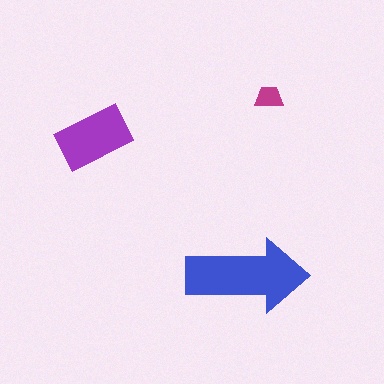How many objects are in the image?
There are 3 objects in the image.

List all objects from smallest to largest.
The magenta trapezoid, the purple rectangle, the blue arrow.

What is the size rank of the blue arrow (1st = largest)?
1st.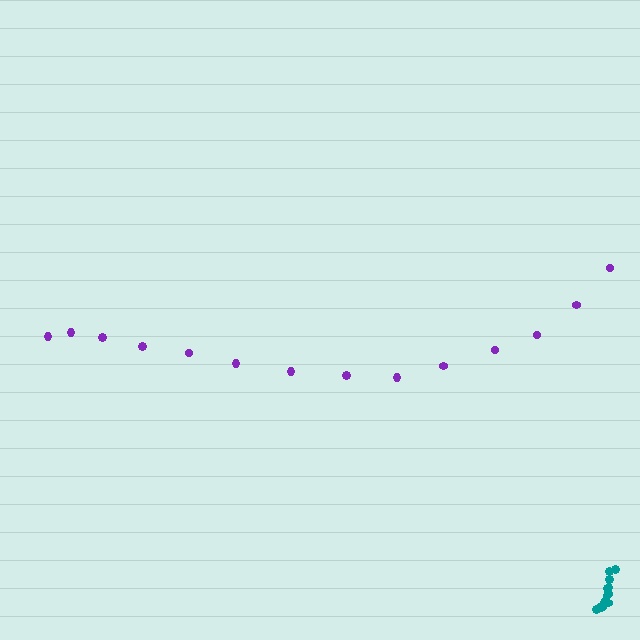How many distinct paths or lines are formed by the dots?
There are 2 distinct paths.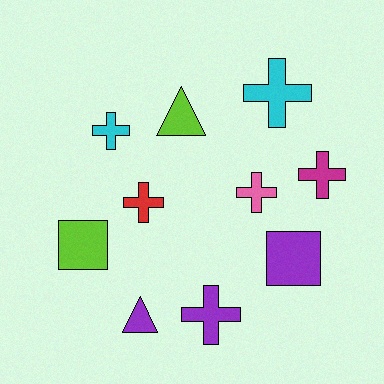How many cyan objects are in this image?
There are 2 cyan objects.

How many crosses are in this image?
There are 6 crosses.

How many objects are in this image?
There are 10 objects.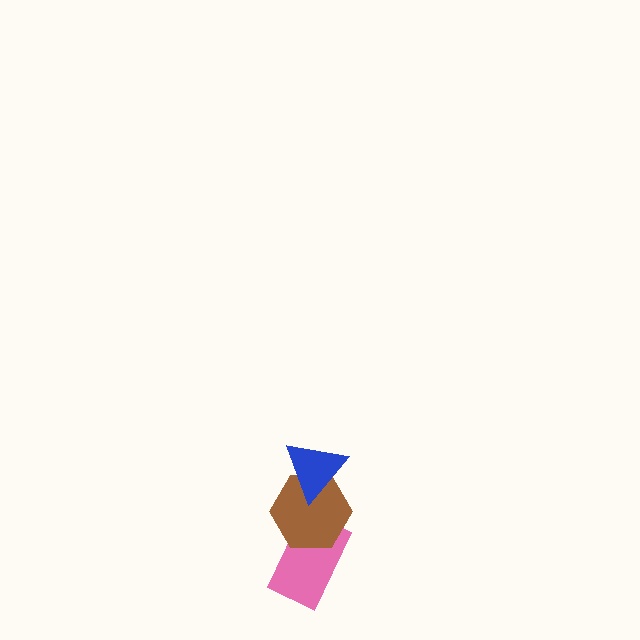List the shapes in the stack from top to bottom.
From top to bottom: the blue triangle, the brown hexagon, the pink rectangle.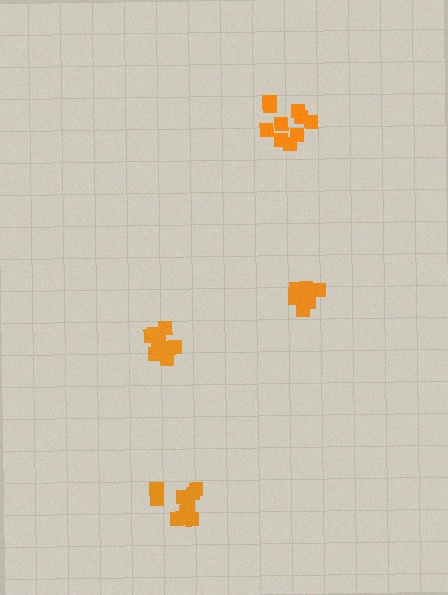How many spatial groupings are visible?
There are 4 spatial groupings.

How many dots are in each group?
Group 1: 10 dots, Group 2: 10 dots, Group 3: 10 dots, Group 4: 8 dots (38 total).